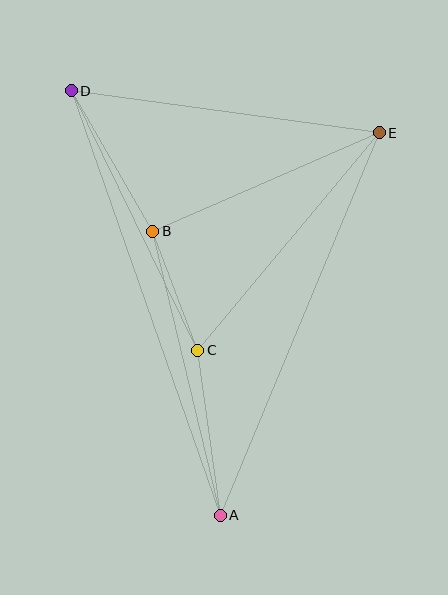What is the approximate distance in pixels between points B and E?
The distance between B and E is approximately 247 pixels.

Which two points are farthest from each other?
Points A and D are farthest from each other.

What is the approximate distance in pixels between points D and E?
The distance between D and E is approximately 311 pixels.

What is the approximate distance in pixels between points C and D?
The distance between C and D is approximately 289 pixels.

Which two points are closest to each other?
Points B and C are closest to each other.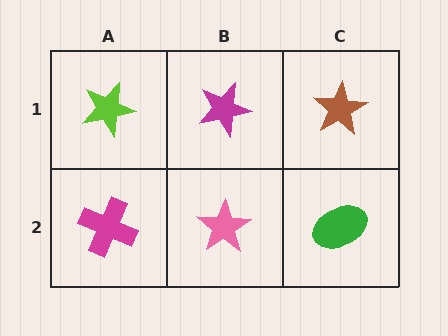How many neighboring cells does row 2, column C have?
2.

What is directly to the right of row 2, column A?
A pink star.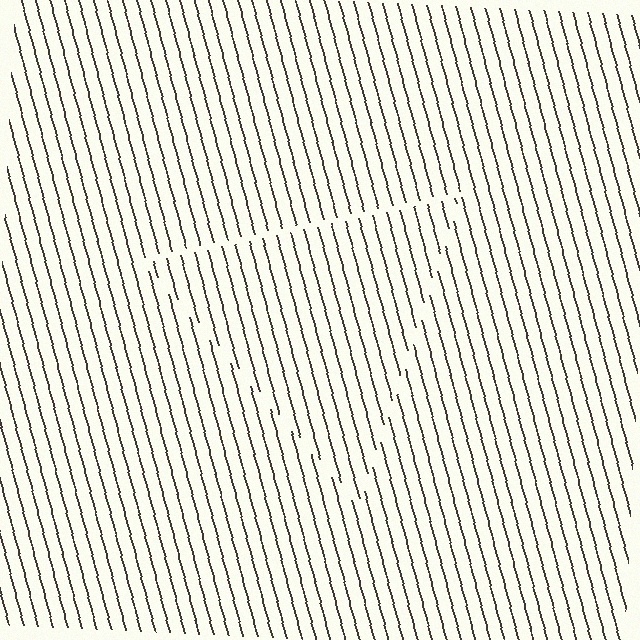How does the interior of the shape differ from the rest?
The interior of the shape contains the same grating, shifted by half a period — the contour is defined by the phase discontinuity where line-ends from the inner and outer gratings abut.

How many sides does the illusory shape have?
3 sides — the line-ends trace a triangle.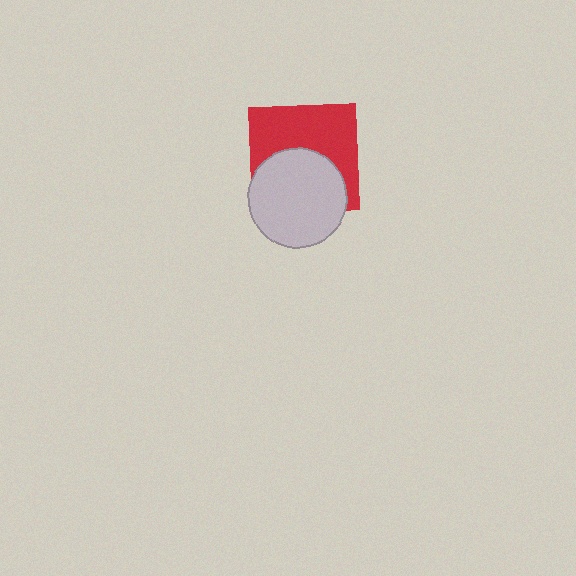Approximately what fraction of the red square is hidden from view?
Roughly 46% of the red square is hidden behind the light gray circle.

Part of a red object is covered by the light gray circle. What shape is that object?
It is a square.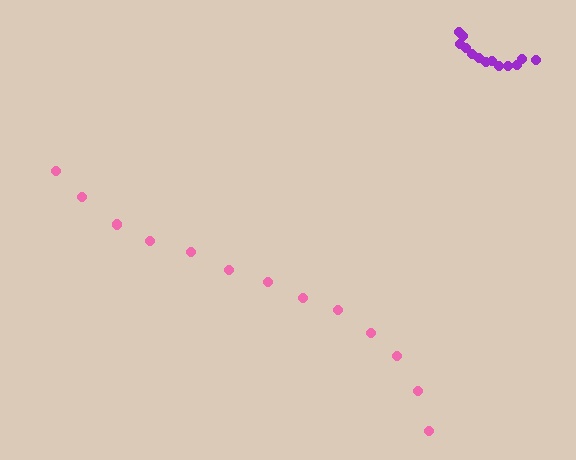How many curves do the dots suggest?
There are 2 distinct paths.